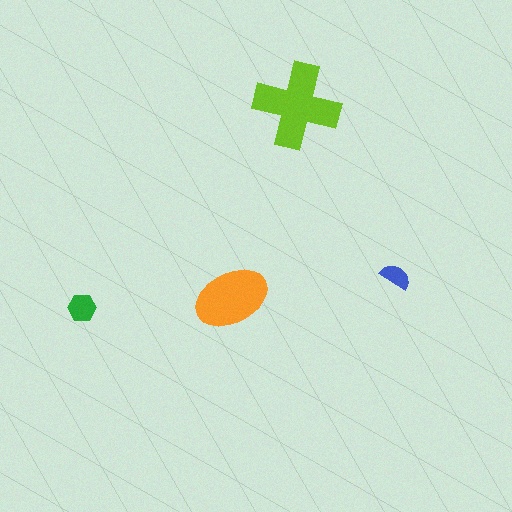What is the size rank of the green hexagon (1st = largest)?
3rd.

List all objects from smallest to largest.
The blue semicircle, the green hexagon, the orange ellipse, the lime cross.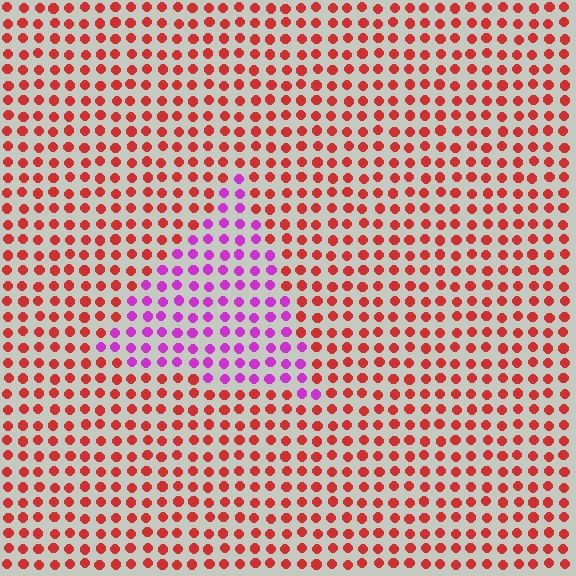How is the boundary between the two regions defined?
The boundary is defined purely by a slight shift in hue (about 60 degrees). Spacing, size, and orientation are identical on both sides.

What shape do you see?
I see a triangle.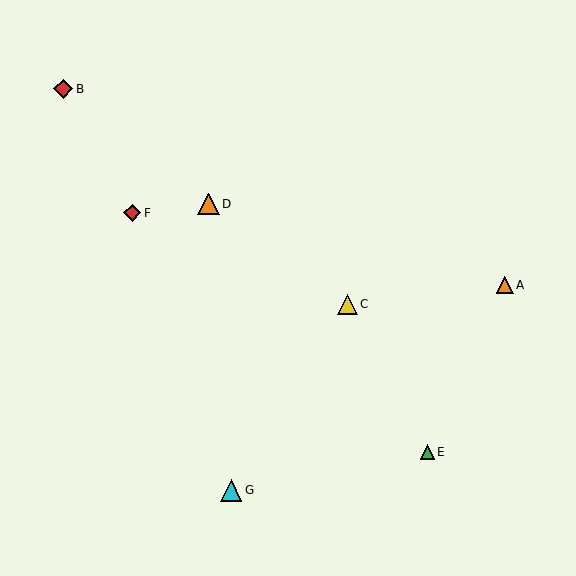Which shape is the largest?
The orange triangle (labeled D) is the largest.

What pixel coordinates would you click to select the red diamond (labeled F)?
Click at (132, 213) to select the red diamond F.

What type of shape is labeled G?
Shape G is a cyan triangle.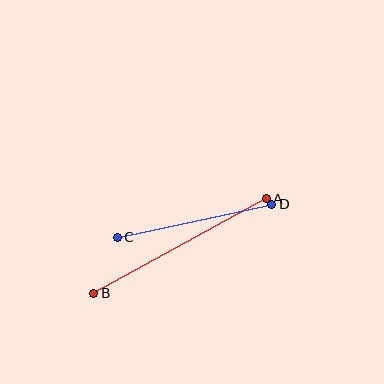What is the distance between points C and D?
The distance is approximately 158 pixels.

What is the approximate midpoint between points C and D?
The midpoint is at approximately (195, 221) pixels.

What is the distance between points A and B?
The distance is approximately 197 pixels.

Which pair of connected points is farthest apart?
Points A and B are farthest apart.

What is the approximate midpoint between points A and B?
The midpoint is at approximately (180, 246) pixels.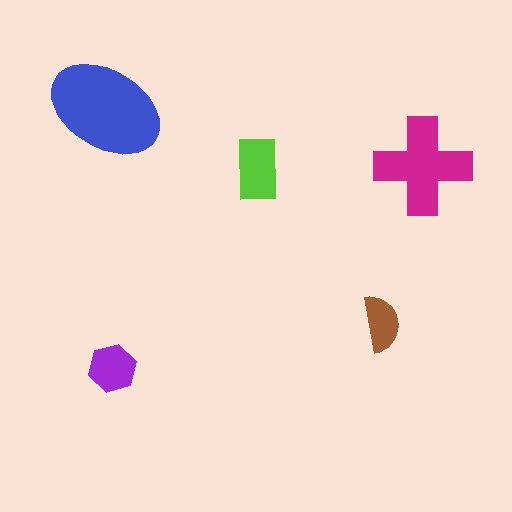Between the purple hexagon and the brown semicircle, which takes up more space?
The purple hexagon.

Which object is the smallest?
The brown semicircle.